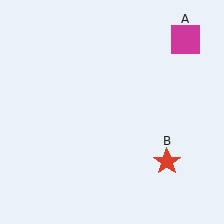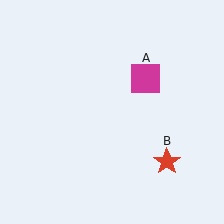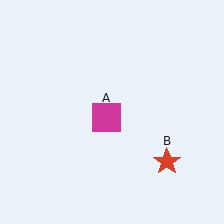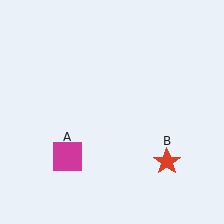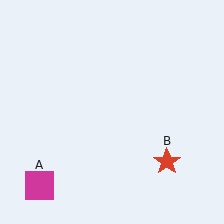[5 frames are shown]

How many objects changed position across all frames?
1 object changed position: magenta square (object A).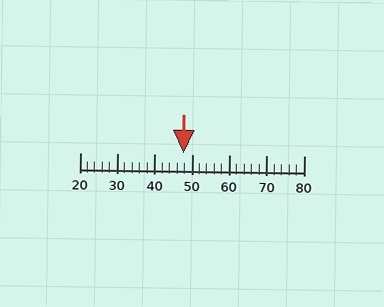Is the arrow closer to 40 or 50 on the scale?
The arrow is closer to 50.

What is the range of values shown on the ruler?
The ruler shows values from 20 to 80.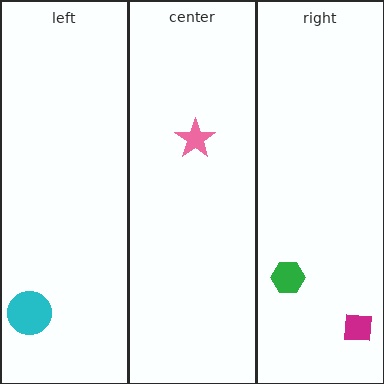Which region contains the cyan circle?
The left region.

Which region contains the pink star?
The center region.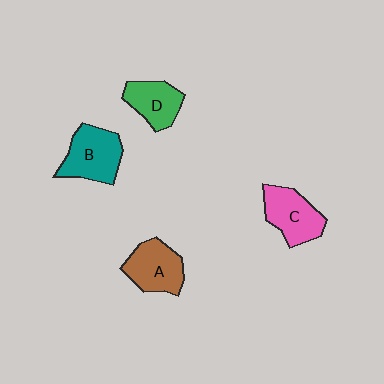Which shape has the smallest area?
Shape D (green).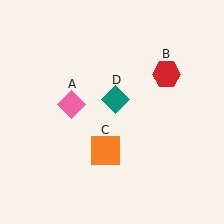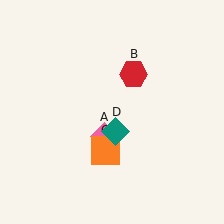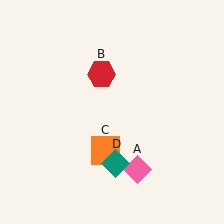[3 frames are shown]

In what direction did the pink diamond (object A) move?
The pink diamond (object A) moved down and to the right.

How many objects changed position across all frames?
3 objects changed position: pink diamond (object A), red hexagon (object B), teal diamond (object D).